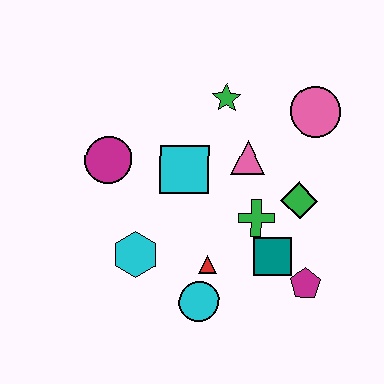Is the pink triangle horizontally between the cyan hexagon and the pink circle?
Yes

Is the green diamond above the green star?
No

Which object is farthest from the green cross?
The magenta circle is farthest from the green cross.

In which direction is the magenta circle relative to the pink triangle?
The magenta circle is to the left of the pink triangle.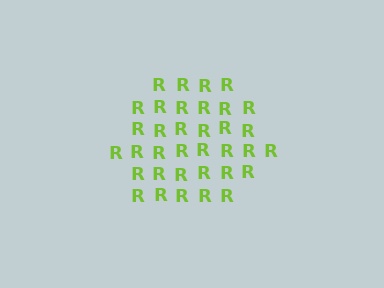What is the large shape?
The large shape is a hexagon.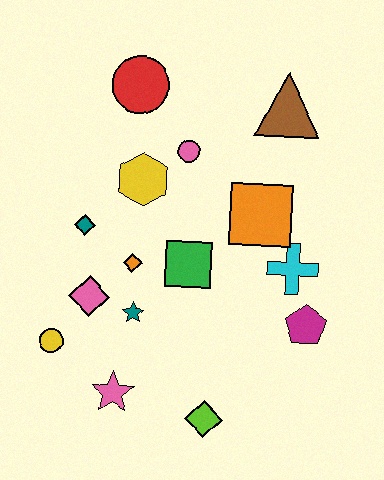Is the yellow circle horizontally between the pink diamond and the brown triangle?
No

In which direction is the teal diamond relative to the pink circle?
The teal diamond is to the left of the pink circle.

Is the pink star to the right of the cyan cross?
No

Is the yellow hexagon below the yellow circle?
No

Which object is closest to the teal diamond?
The orange diamond is closest to the teal diamond.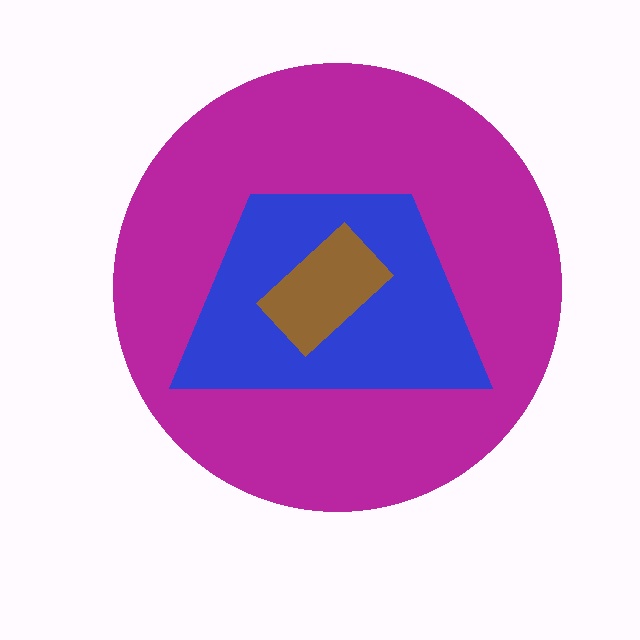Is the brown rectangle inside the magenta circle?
Yes.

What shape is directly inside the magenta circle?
The blue trapezoid.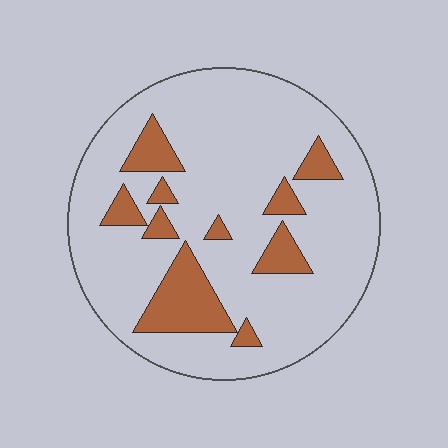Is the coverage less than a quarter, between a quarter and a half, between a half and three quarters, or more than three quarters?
Less than a quarter.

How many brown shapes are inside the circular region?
10.